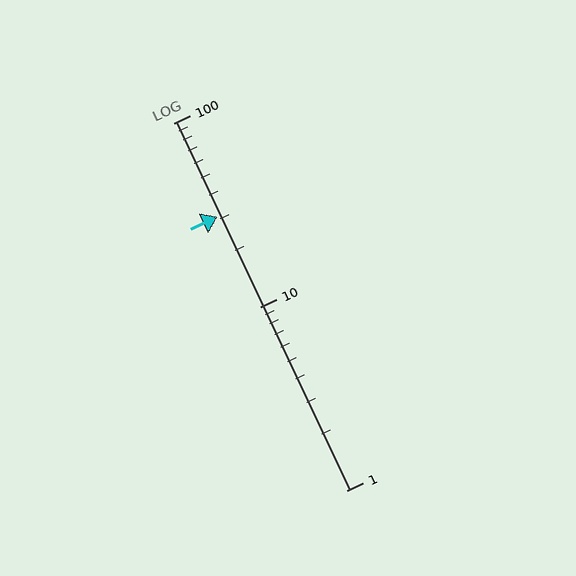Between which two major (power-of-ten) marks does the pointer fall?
The pointer is between 10 and 100.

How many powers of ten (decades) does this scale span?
The scale spans 2 decades, from 1 to 100.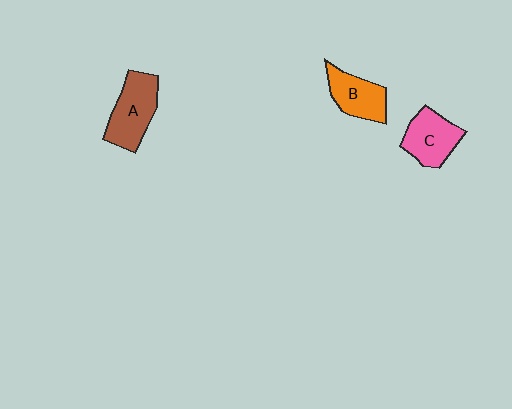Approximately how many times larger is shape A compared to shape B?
Approximately 1.3 times.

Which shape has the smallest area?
Shape B (orange).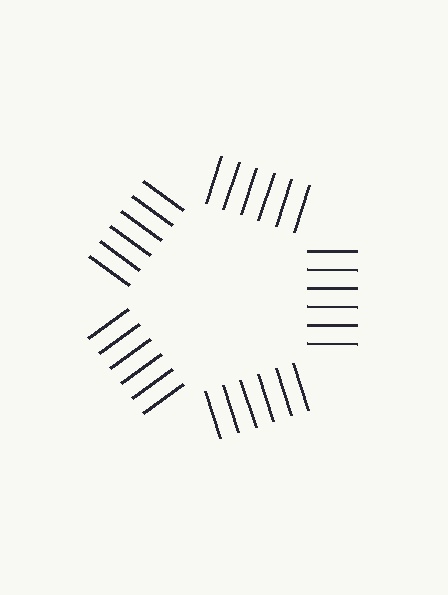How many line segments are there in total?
30 — 6 along each of the 5 edges.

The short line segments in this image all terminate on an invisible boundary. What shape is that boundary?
An illusory pentagon — the line segments terminate on its edges but no continuous stroke is drawn.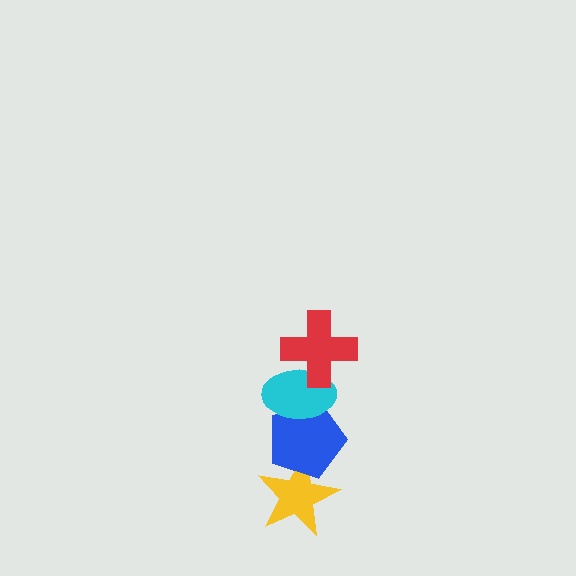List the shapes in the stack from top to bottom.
From top to bottom: the red cross, the cyan ellipse, the blue pentagon, the yellow star.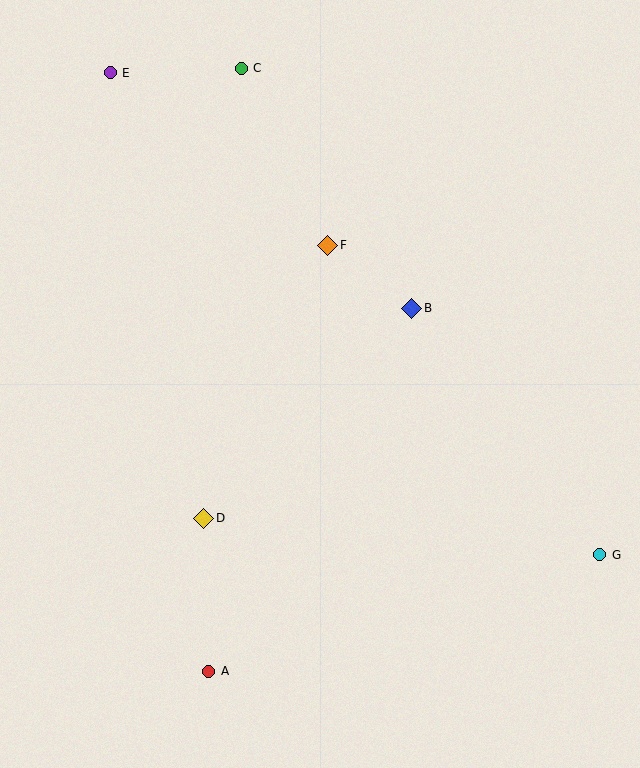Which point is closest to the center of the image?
Point B at (412, 308) is closest to the center.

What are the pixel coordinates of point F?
Point F is at (328, 245).